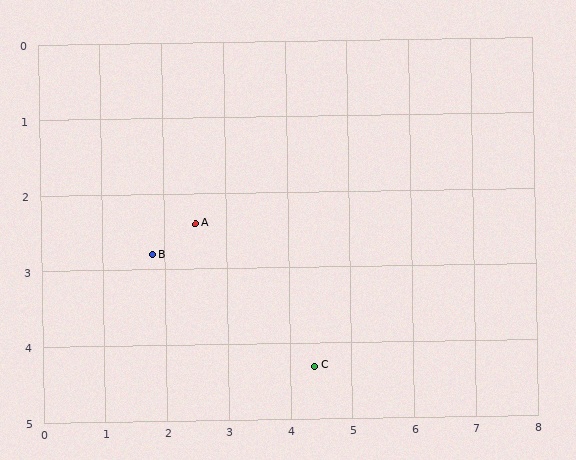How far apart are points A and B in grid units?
Points A and B are about 0.8 grid units apart.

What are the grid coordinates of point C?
Point C is at approximately (4.4, 4.3).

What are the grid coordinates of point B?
Point B is at approximately (1.8, 2.8).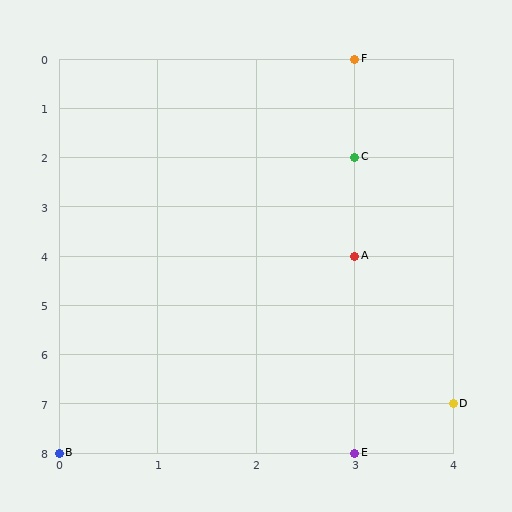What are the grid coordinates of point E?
Point E is at grid coordinates (3, 8).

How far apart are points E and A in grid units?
Points E and A are 4 rows apart.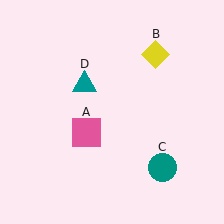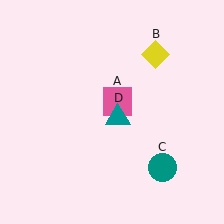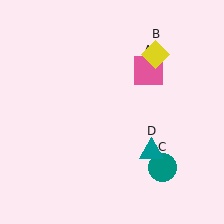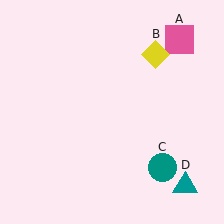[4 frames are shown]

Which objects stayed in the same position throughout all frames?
Yellow diamond (object B) and teal circle (object C) remained stationary.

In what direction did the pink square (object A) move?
The pink square (object A) moved up and to the right.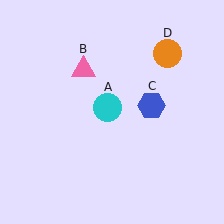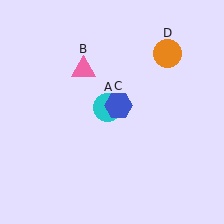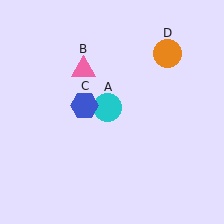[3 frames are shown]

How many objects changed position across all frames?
1 object changed position: blue hexagon (object C).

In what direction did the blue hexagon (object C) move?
The blue hexagon (object C) moved left.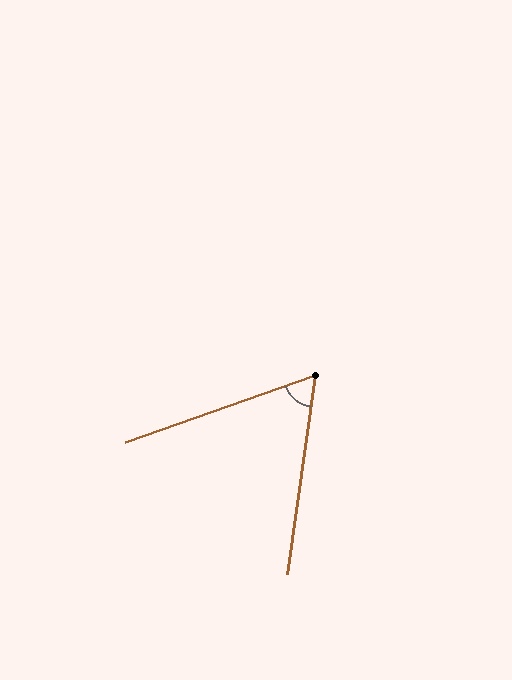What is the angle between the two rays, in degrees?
Approximately 63 degrees.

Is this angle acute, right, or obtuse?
It is acute.